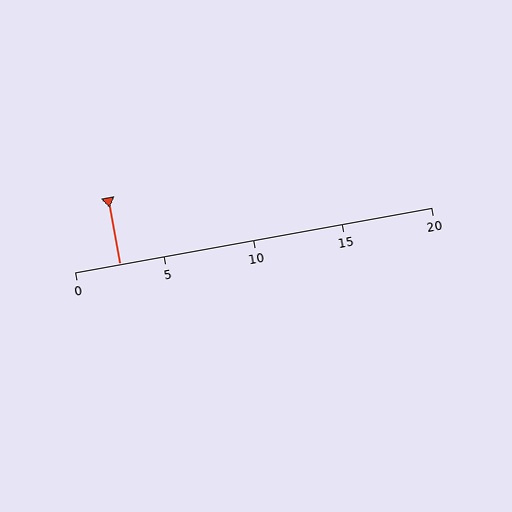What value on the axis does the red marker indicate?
The marker indicates approximately 2.5.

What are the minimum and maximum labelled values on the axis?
The axis runs from 0 to 20.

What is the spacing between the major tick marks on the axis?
The major ticks are spaced 5 apart.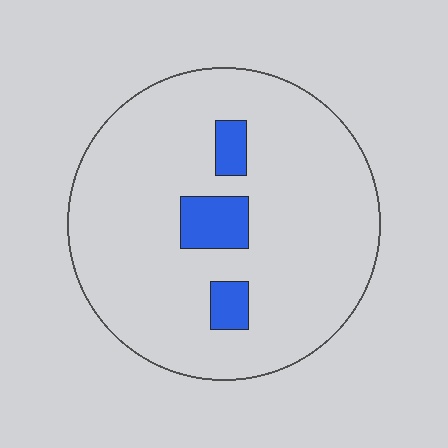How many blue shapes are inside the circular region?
3.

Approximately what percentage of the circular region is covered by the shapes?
Approximately 10%.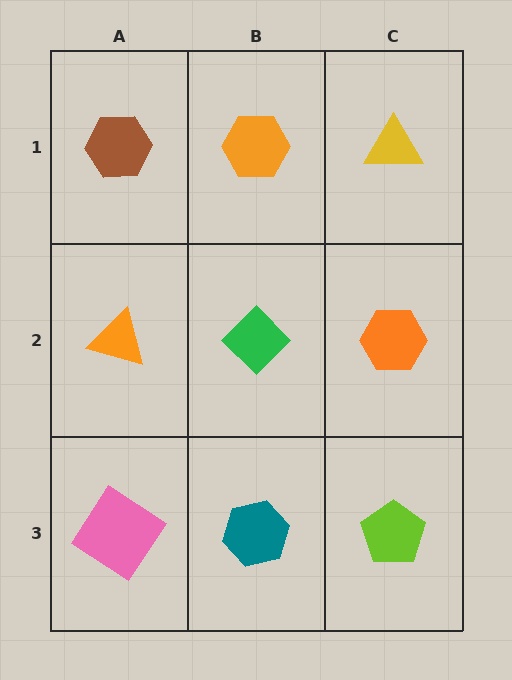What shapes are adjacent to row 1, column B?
A green diamond (row 2, column B), a brown hexagon (row 1, column A), a yellow triangle (row 1, column C).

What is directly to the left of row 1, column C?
An orange hexagon.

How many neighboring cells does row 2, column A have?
3.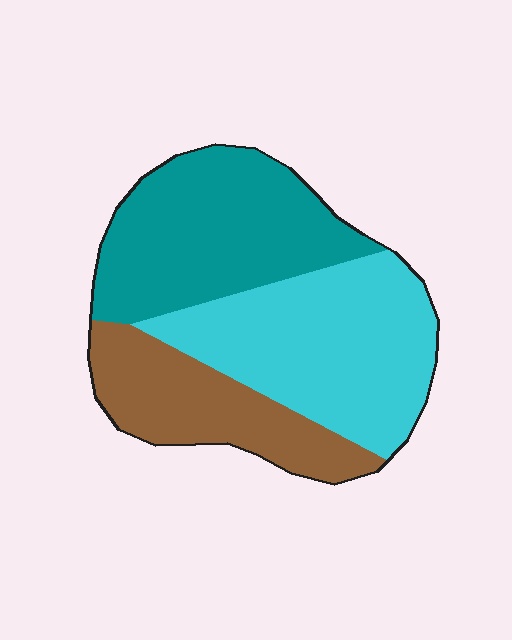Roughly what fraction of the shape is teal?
Teal covers roughly 35% of the shape.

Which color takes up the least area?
Brown, at roughly 25%.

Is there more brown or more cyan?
Cyan.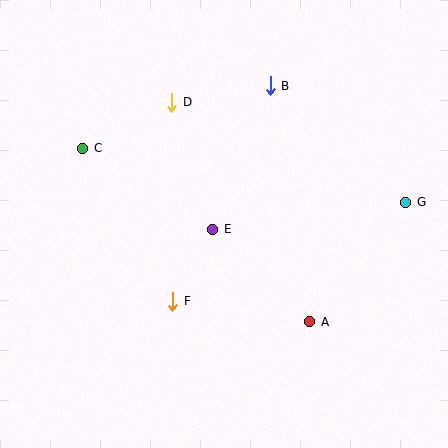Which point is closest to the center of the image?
Point E at (213, 229) is closest to the center.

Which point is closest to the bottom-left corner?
Point F is closest to the bottom-left corner.